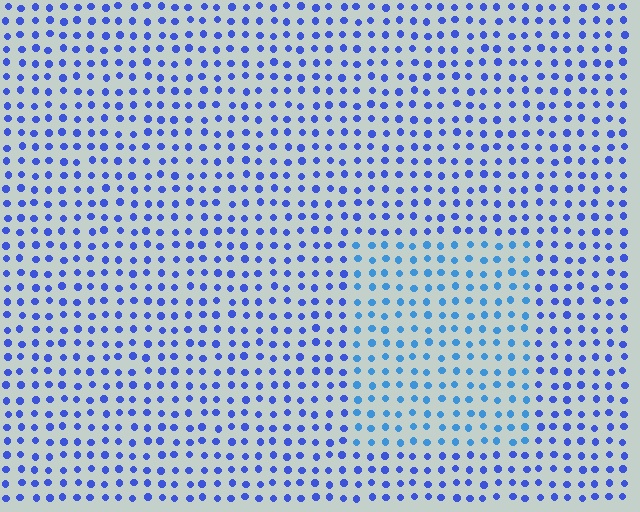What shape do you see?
I see a rectangle.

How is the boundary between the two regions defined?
The boundary is defined purely by a slight shift in hue (about 25 degrees). Spacing, size, and orientation are identical on both sides.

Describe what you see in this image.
The image is filled with small blue elements in a uniform arrangement. A rectangle-shaped region is visible where the elements are tinted to a slightly different hue, forming a subtle color boundary.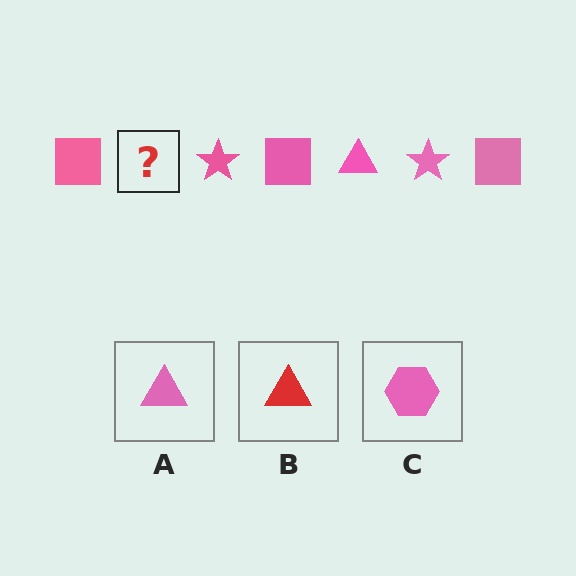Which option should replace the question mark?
Option A.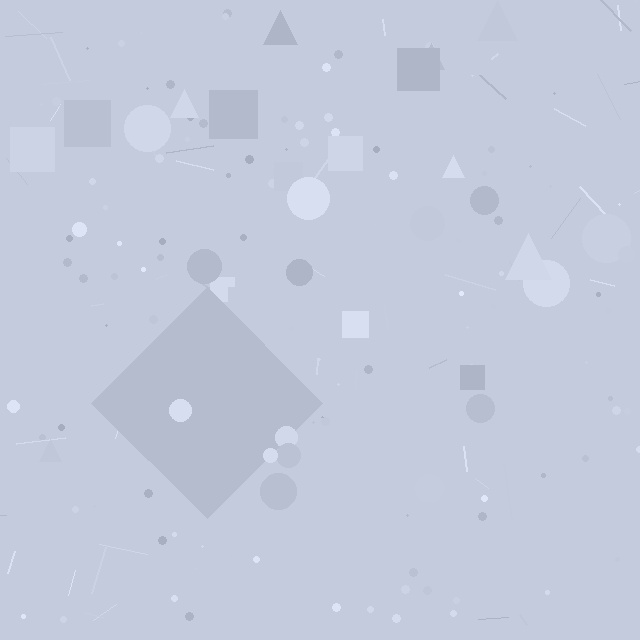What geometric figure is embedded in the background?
A diamond is embedded in the background.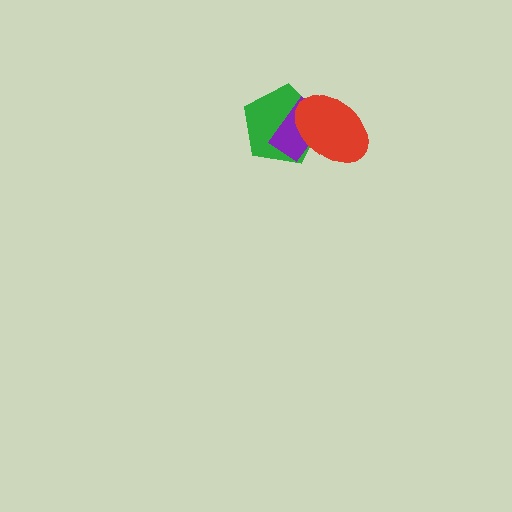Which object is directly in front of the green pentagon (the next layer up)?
The purple rectangle is directly in front of the green pentagon.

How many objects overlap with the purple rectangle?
2 objects overlap with the purple rectangle.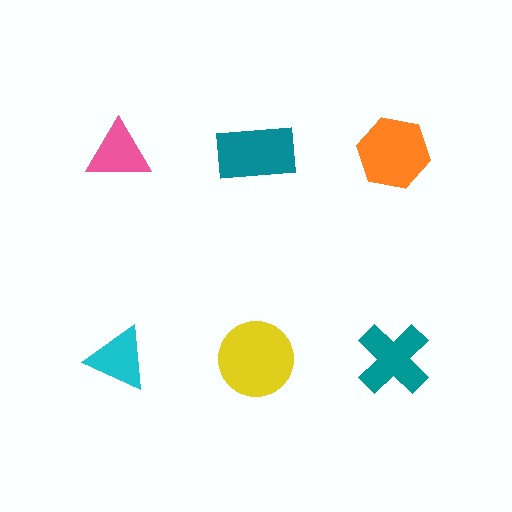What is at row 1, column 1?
A pink triangle.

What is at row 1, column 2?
A teal rectangle.